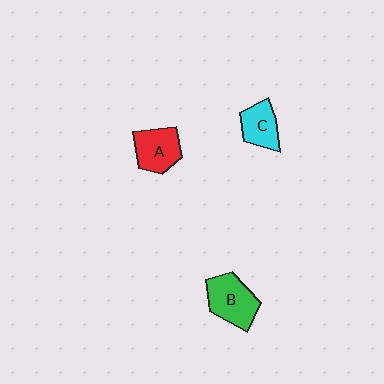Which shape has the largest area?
Shape B (green).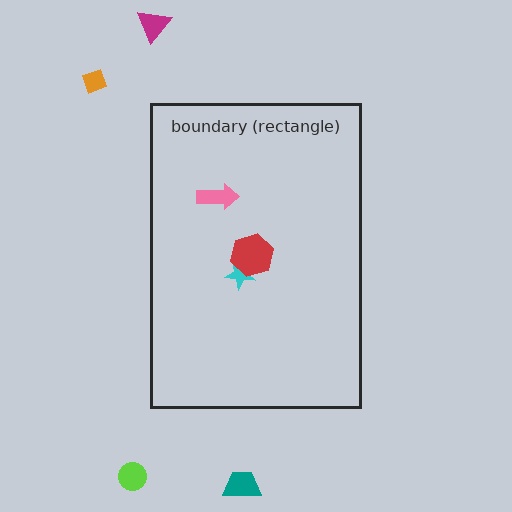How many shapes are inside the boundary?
3 inside, 4 outside.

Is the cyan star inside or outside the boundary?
Inside.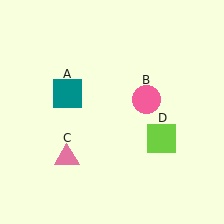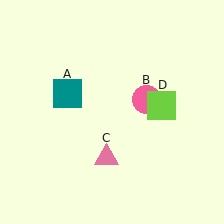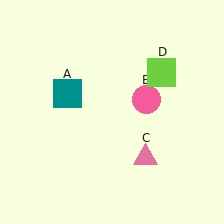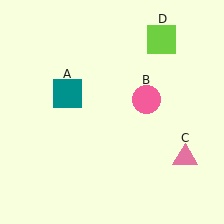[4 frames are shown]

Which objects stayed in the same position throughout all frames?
Teal square (object A) and pink circle (object B) remained stationary.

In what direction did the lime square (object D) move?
The lime square (object D) moved up.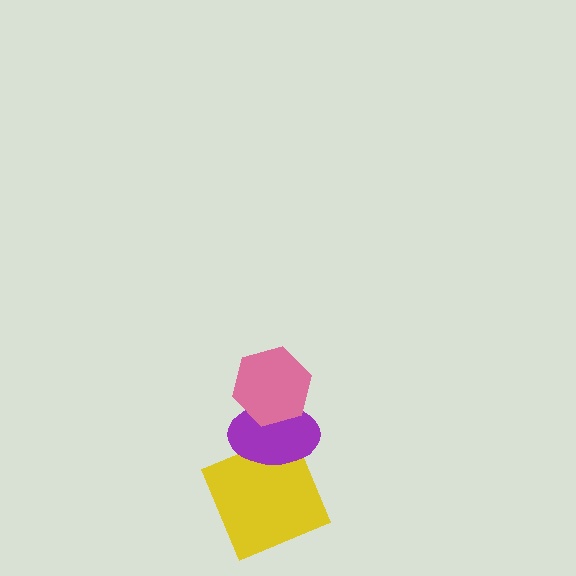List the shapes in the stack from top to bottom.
From top to bottom: the pink hexagon, the purple ellipse, the yellow square.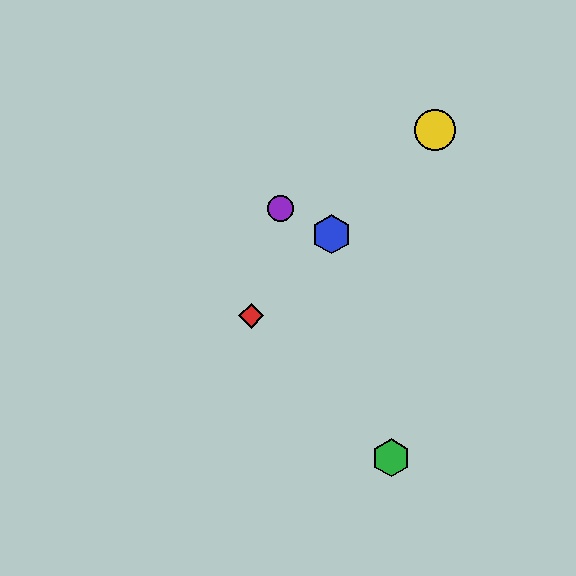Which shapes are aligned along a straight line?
The red diamond, the blue hexagon, the yellow circle are aligned along a straight line.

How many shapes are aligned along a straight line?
3 shapes (the red diamond, the blue hexagon, the yellow circle) are aligned along a straight line.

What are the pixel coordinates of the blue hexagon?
The blue hexagon is at (332, 234).